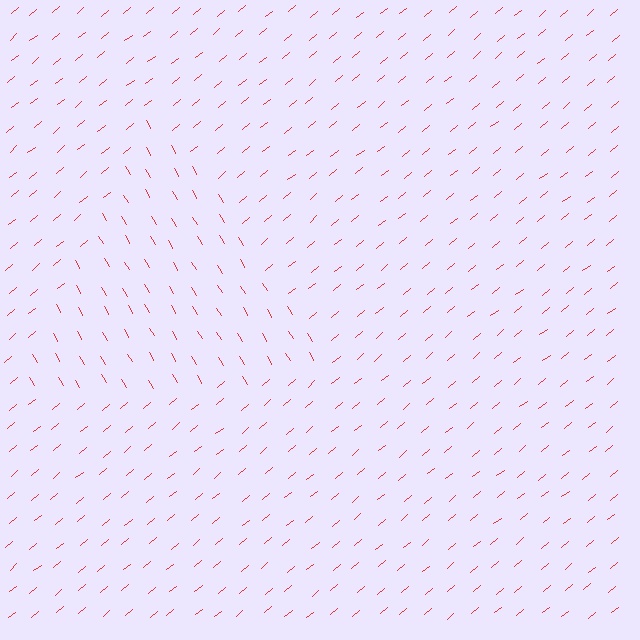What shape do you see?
I see a triangle.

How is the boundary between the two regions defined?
The boundary is defined purely by a change in line orientation (approximately 81 degrees difference). All lines are the same color and thickness.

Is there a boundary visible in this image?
Yes, there is a texture boundary formed by a change in line orientation.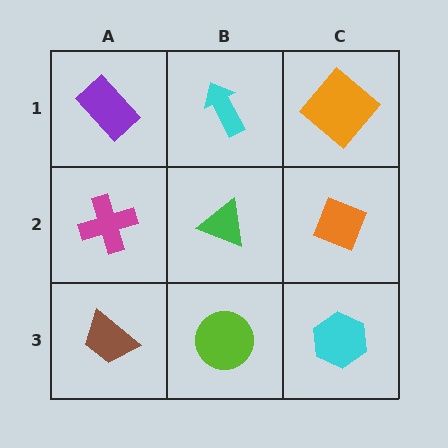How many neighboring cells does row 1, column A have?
2.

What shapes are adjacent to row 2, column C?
An orange diamond (row 1, column C), a cyan hexagon (row 3, column C), a green triangle (row 2, column B).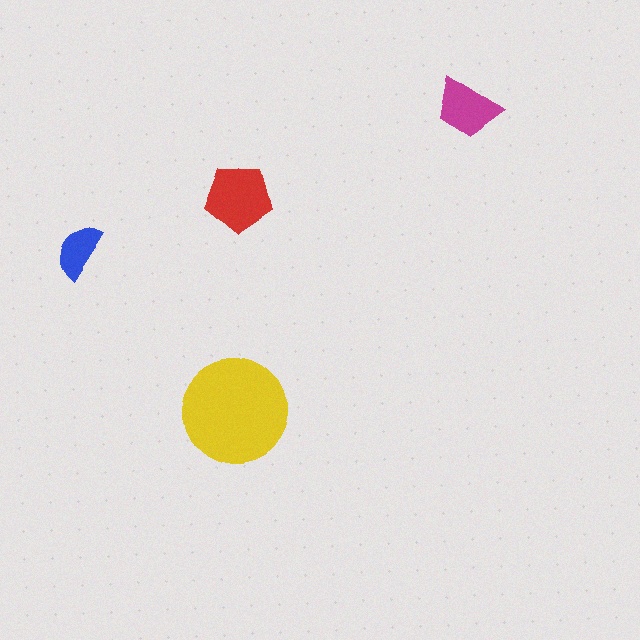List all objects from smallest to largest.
The blue semicircle, the magenta trapezoid, the red pentagon, the yellow circle.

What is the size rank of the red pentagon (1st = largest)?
2nd.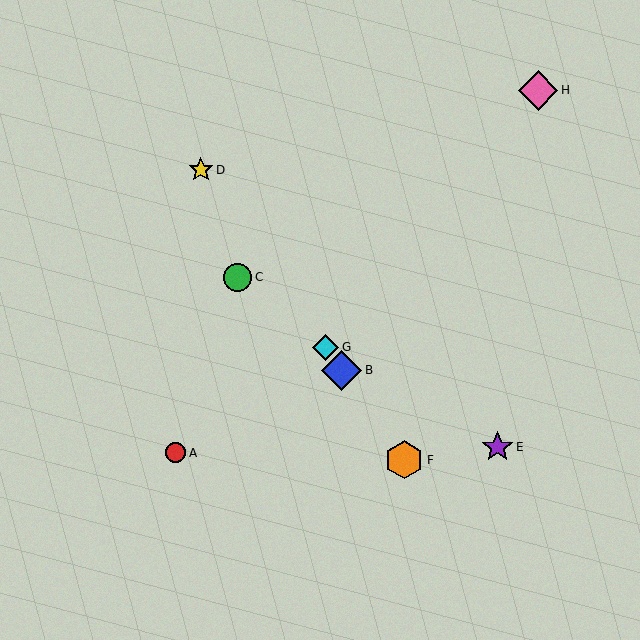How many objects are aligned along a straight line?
4 objects (B, D, F, G) are aligned along a straight line.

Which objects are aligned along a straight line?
Objects B, D, F, G are aligned along a straight line.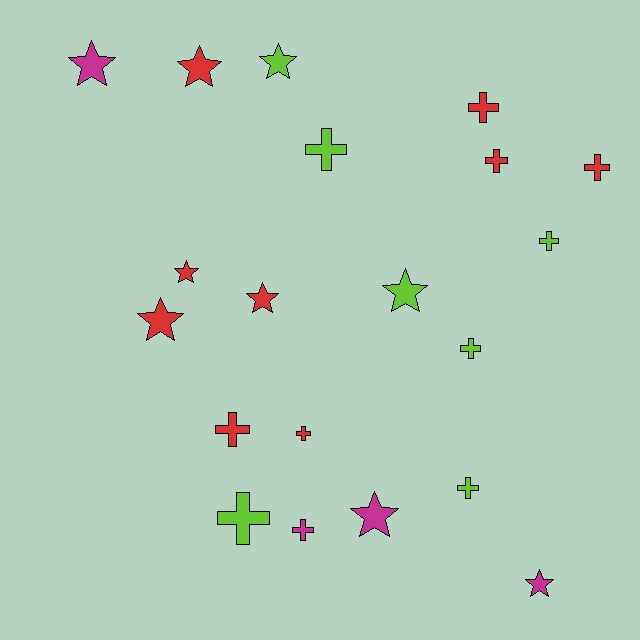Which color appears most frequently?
Red, with 9 objects.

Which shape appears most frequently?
Cross, with 11 objects.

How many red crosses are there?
There are 5 red crosses.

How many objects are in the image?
There are 20 objects.